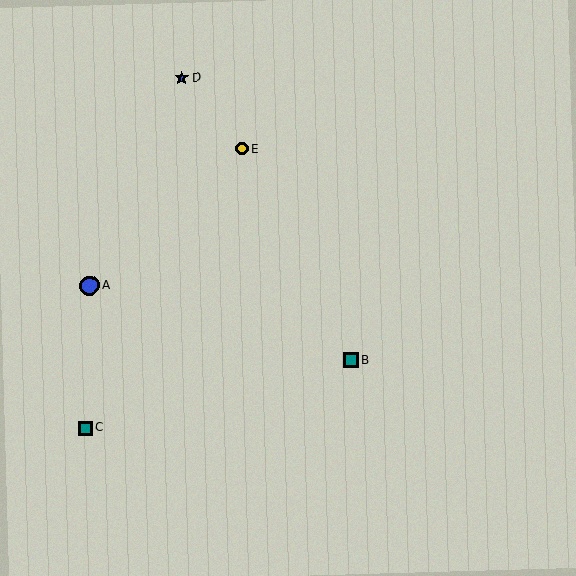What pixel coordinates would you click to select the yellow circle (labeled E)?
Click at (242, 149) to select the yellow circle E.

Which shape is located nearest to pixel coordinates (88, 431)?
The teal square (labeled C) at (85, 428) is nearest to that location.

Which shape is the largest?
The blue circle (labeled A) is the largest.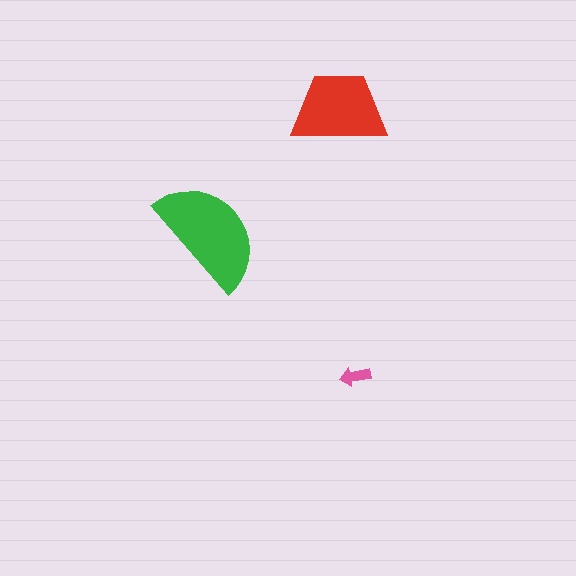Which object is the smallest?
The pink arrow.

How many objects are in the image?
There are 3 objects in the image.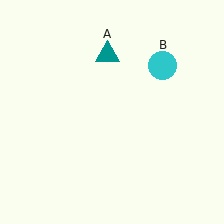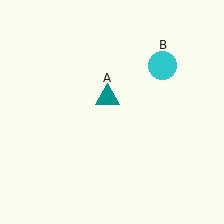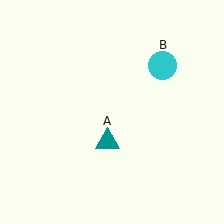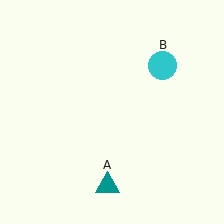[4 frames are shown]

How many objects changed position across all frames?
1 object changed position: teal triangle (object A).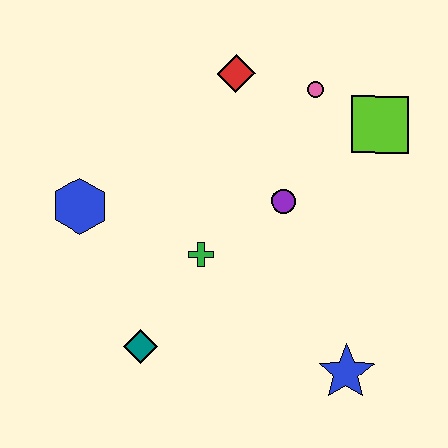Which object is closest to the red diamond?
The pink circle is closest to the red diamond.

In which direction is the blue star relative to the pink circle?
The blue star is below the pink circle.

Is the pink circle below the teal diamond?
No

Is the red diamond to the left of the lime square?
Yes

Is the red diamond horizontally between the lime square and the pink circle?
No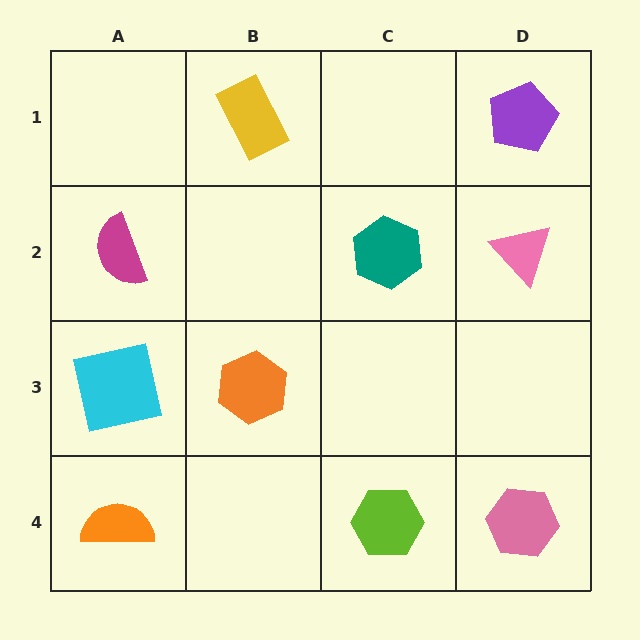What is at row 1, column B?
A yellow rectangle.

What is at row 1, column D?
A purple pentagon.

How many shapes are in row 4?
3 shapes.